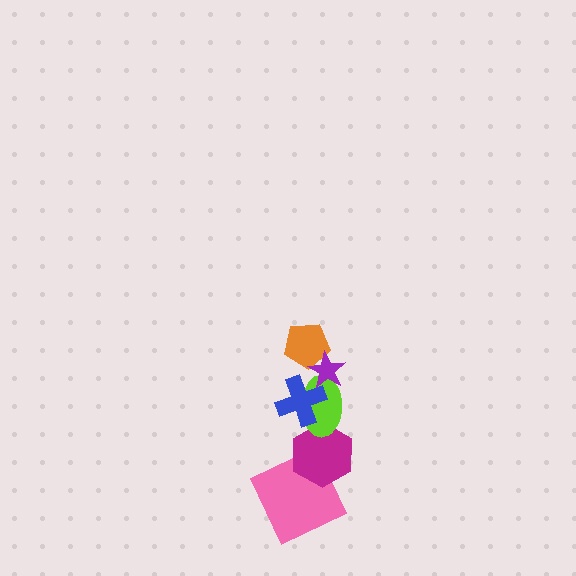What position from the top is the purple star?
The purple star is 1st from the top.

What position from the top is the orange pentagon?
The orange pentagon is 2nd from the top.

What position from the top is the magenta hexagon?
The magenta hexagon is 5th from the top.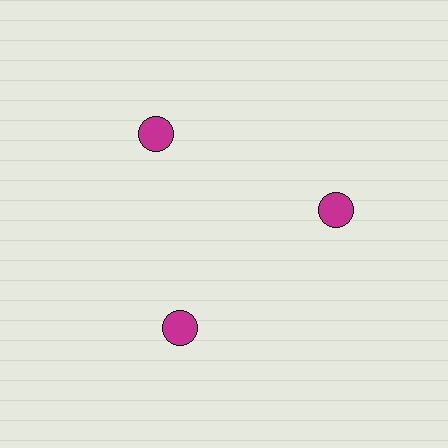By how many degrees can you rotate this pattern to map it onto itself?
The pattern maps onto itself every 120 degrees of rotation.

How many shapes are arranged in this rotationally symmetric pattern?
There are 3 shapes, arranged in 3 groups of 1.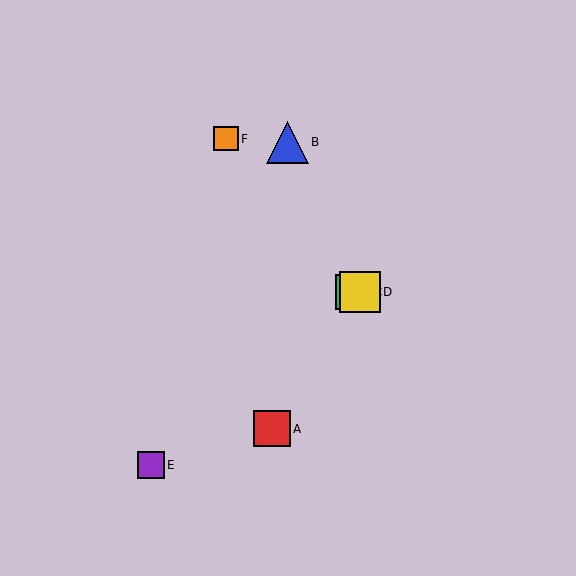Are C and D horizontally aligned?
Yes, both are at y≈292.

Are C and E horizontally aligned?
No, C is at y≈292 and E is at y≈465.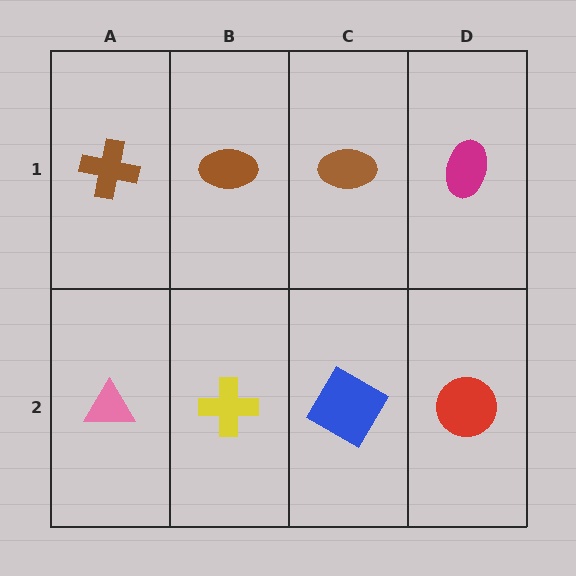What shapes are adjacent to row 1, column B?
A yellow cross (row 2, column B), a brown cross (row 1, column A), a brown ellipse (row 1, column C).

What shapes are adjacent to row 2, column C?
A brown ellipse (row 1, column C), a yellow cross (row 2, column B), a red circle (row 2, column D).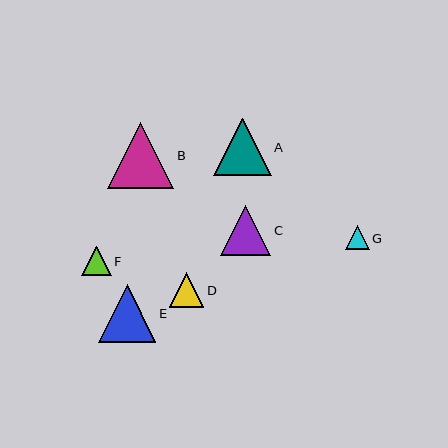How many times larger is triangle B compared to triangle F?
Triangle B is approximately 2.2 times the size of triangle F.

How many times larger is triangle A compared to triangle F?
Triangle A is approximately 1.9 times the size of triangle F.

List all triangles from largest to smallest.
From largest to smallest: B, E, A, C, D, F, G.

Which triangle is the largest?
Triangle B is the largest with a size of approximately 66 pixels.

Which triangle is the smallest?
Triangle G is the smallest with a size of approximately 24 pixels.